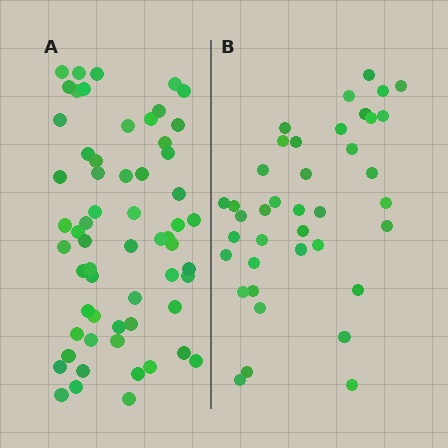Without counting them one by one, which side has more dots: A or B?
Region A (the left region) has more dots.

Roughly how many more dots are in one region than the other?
Region A has approximately 20 more dots than region B.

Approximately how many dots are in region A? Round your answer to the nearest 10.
About 60 dots.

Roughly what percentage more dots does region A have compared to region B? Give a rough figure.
About 55% more.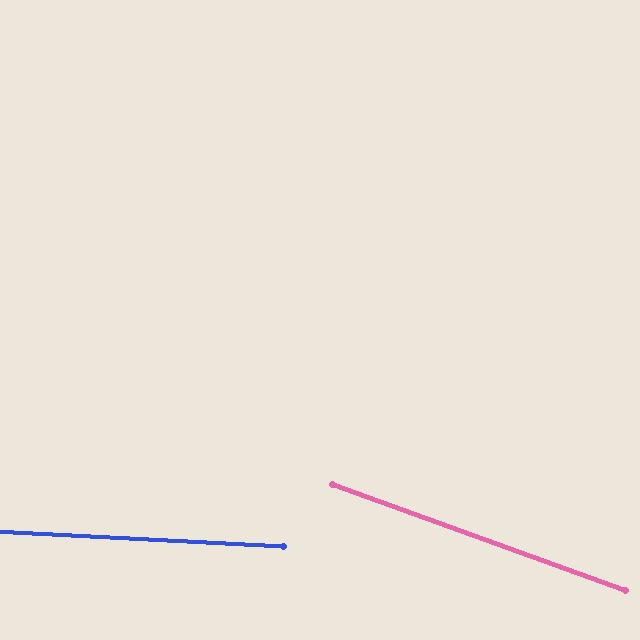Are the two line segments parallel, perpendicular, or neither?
Neither parallel nor perpendicular — they differ by about 17°.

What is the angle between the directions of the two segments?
Approximately 17 degrees.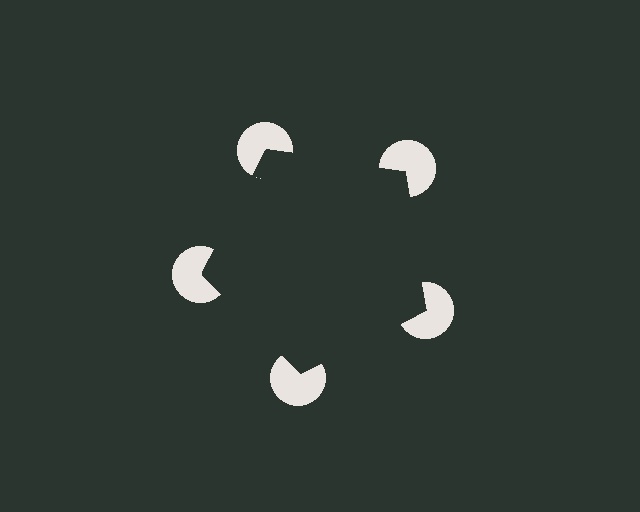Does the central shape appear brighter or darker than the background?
It typically appears slightly darker than the background, even though no actual brightness change is drawn.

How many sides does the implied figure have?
5 sides.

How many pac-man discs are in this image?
There are 5 — one at each vertex of the illusory pentagon.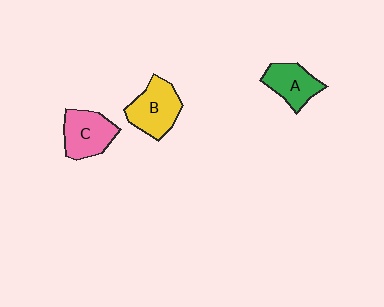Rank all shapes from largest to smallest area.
From largest to smallest: B (yellow), C (pink), A (green).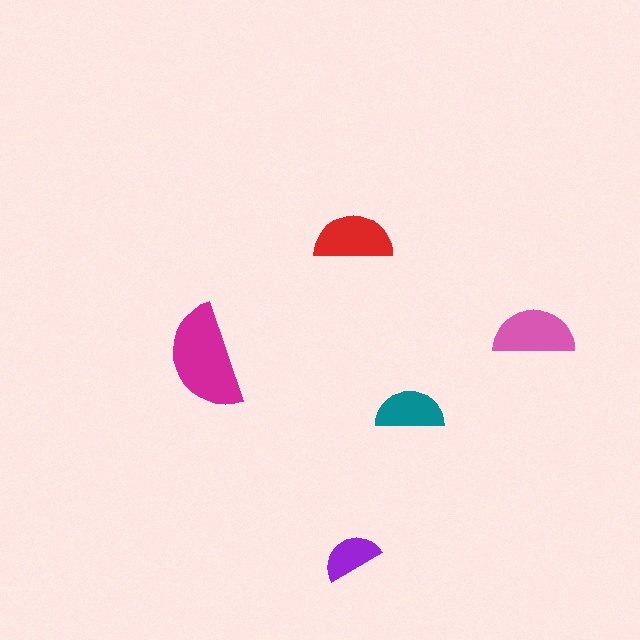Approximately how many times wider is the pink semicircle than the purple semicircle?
About 1.5 times wider.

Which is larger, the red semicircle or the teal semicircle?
The red one.